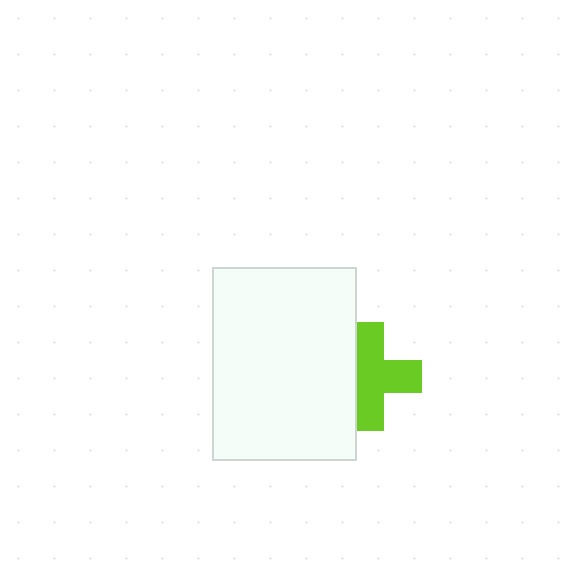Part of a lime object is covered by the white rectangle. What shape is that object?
It is a cross.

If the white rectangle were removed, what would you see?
You would see the complete lime cross.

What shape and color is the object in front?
The object in front is a white rectangle.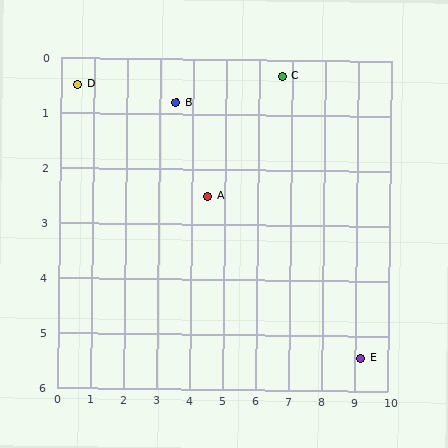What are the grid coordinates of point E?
Point E is at approximately (9.2, 5.4).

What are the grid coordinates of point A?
Point A is at approximately (4.5, 2.5).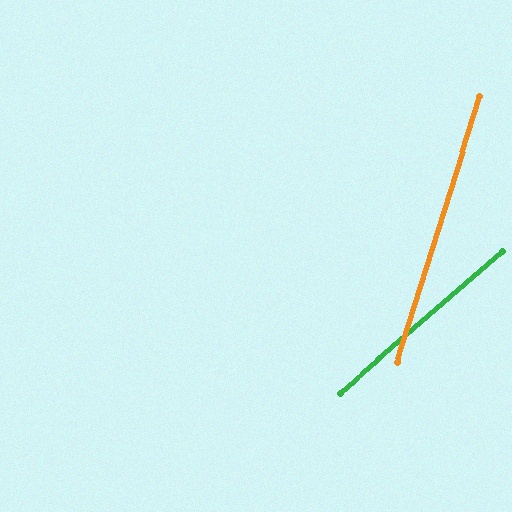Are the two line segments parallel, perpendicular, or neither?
Neither parallel nor perpendicular — they differ by about 32°.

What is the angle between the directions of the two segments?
Approximately 32 degrees.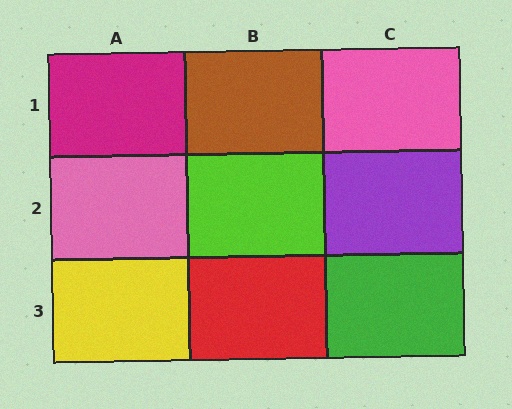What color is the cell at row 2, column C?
Purple.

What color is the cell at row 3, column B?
Red.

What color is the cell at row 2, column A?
Pink.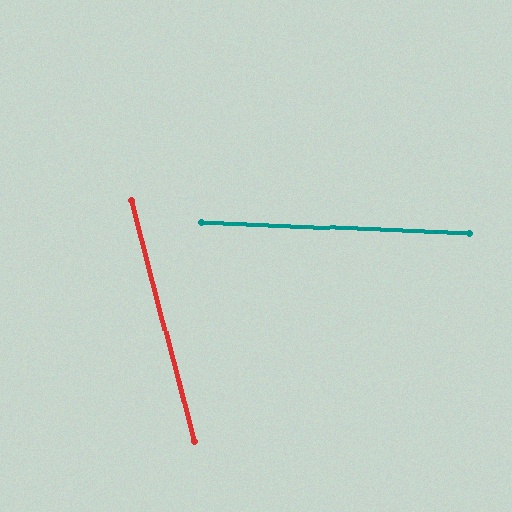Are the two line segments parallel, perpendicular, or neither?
Neither parallel nor perpendicular — they differ by about 73°.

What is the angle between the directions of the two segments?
Approximately 73 degrees.